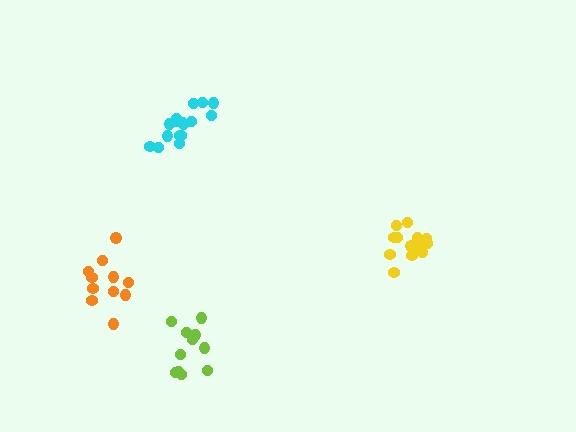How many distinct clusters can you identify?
There are 4 distinct clusters.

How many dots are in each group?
Group 1: 11 dots, Group 2: 11 dots, Group 3: 16 dots, Group 4: 15 dots (53 total).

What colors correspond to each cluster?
The clusters are colored: lime, orange, cyan, yellow.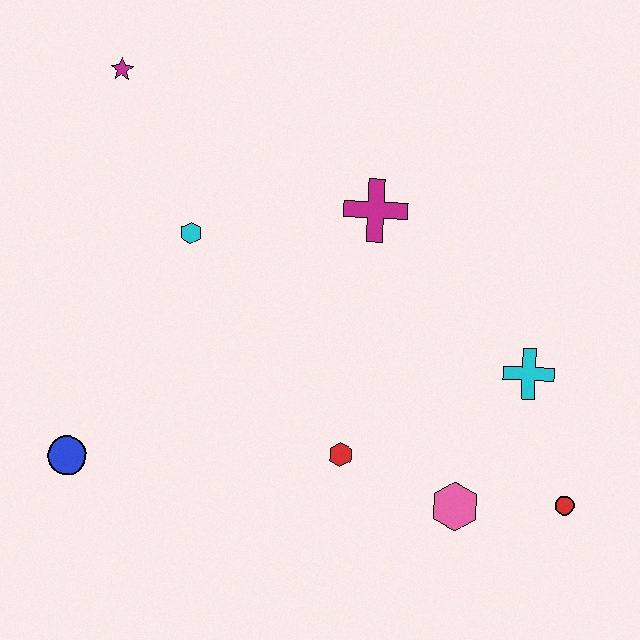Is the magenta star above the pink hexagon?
Yes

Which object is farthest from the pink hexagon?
The magenta star is farthest from the pink hexagon.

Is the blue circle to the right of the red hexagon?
No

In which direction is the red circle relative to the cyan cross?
The red circle is below the cyan cross.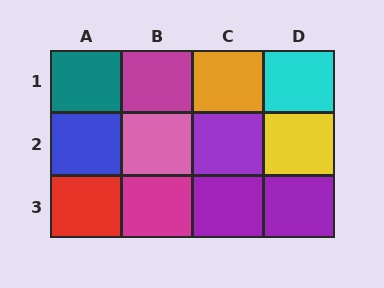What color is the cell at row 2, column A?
Blue.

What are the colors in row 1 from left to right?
Teal, magenta, orange, cyan.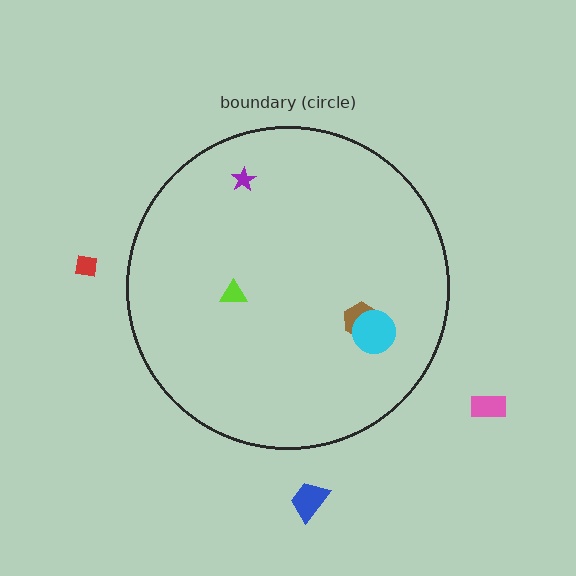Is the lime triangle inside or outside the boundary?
Inside.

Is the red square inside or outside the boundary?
Outside.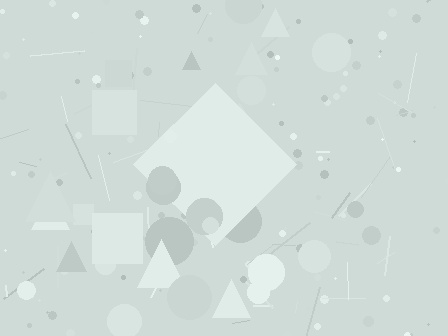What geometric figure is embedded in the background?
A diamond is embedded in the background.